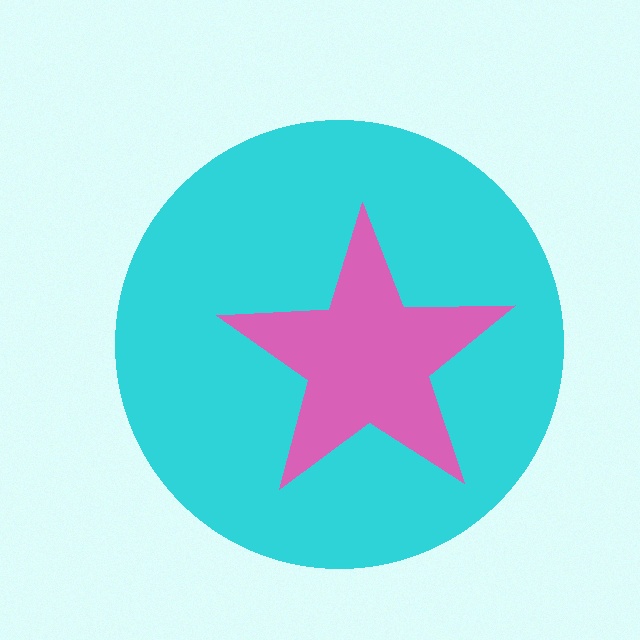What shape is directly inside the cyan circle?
The pink star.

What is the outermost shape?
The cyan circle.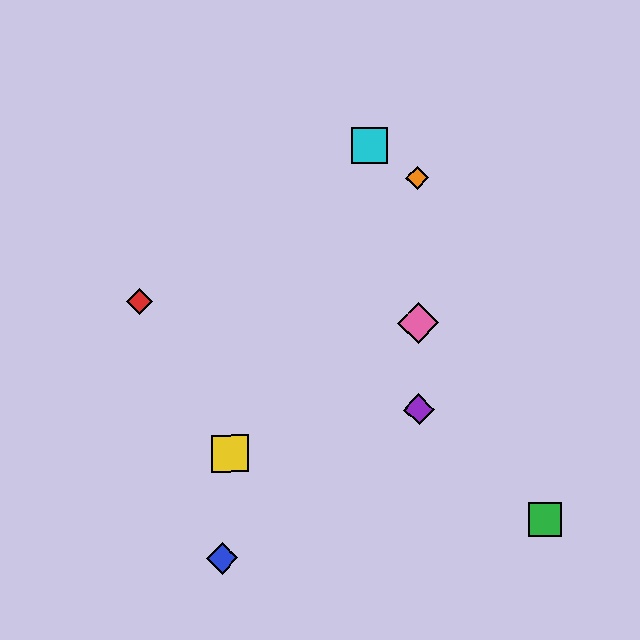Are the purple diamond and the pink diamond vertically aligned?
Yes, both are at x≈419.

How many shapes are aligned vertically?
3 shapes (the purple diamond, the orange diamond, the pink diamond) are aligned vertically.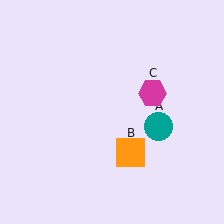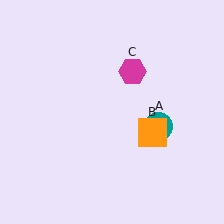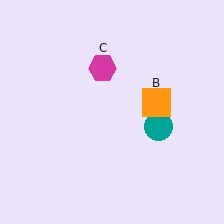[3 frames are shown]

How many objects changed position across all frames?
2 objects changed position: orange square (object B), magenta hexagon (object C).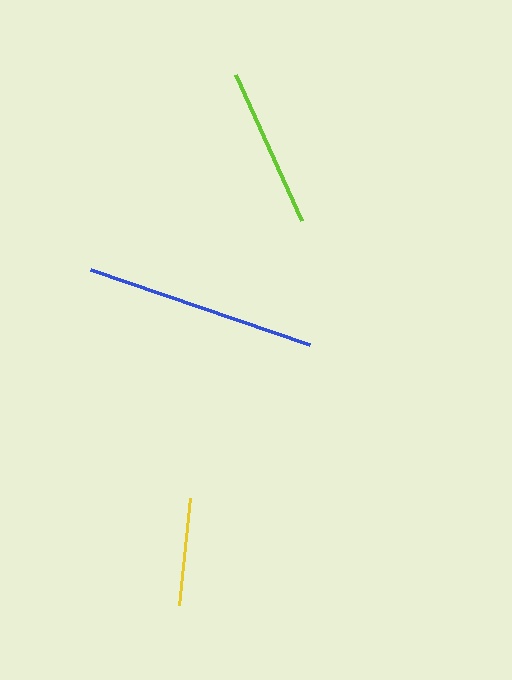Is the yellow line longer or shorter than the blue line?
The blue line is longer than the yellow line.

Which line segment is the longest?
The blue line is the longest at approximately 232 pixels.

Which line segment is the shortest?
The yellow line is the shortest at approximately 108 pixels.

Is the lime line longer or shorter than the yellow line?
The lime line is longer than the yellow line.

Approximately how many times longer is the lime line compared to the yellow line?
The lime line is approximately 1.5 times the length of the yellow line.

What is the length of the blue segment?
The blue segment is approximately 232 pixels long.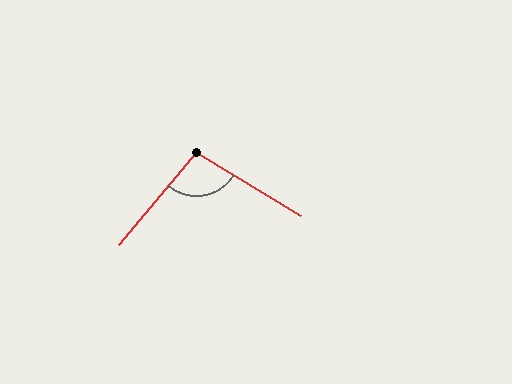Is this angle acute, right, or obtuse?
It is obtuse.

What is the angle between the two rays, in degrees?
Approximately 99 degrees.